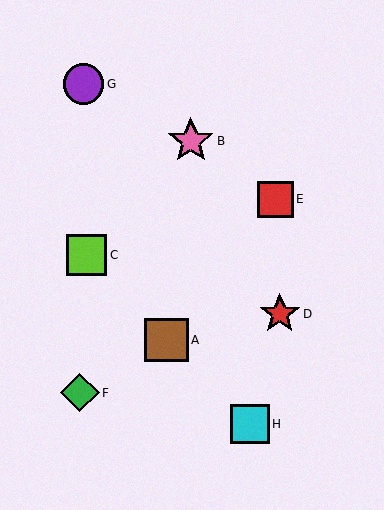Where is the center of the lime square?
The center of the lime square is at (86, 255).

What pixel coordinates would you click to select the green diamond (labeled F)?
Click at (80, 393) to select the green diamond F.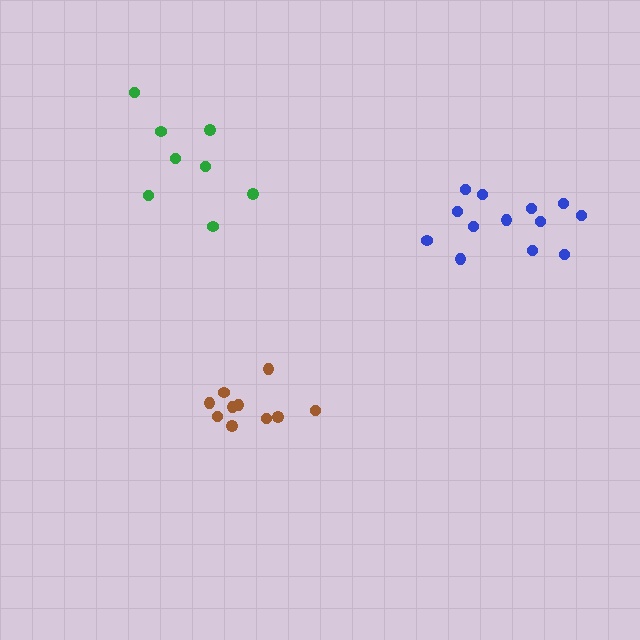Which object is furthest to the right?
The blue cluster is rightmost.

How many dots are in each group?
Group 1: 10 dots, Group 2: 13 dots, Group 3: 8 dots (31 total).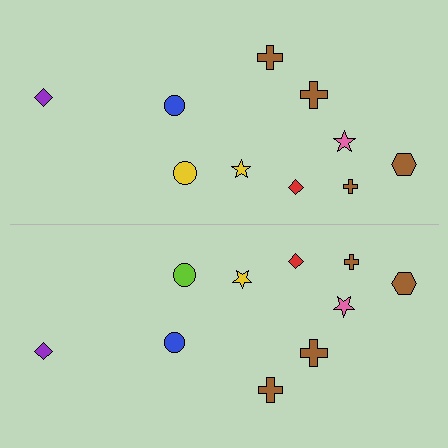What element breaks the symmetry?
The lime circle on the bottom side breaks the symmetry — its mirror counterpart is yellow.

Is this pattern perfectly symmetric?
No, the pattern is not perfectly symmetric. The lime circle on the bottom side breaks the symmetry — its mirror counterpart is yellow.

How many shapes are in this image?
There are 20 shapes in this image.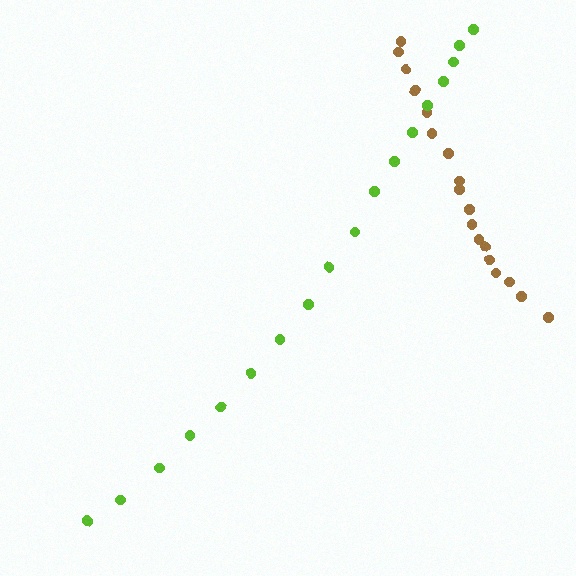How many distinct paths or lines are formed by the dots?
There are 2 distinct paths.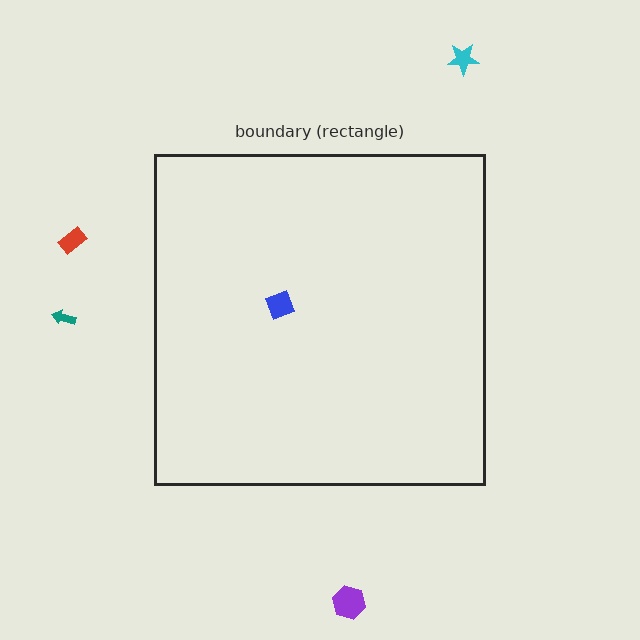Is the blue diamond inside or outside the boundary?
Inside.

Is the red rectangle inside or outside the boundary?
Outside.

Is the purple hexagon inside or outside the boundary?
Outside.